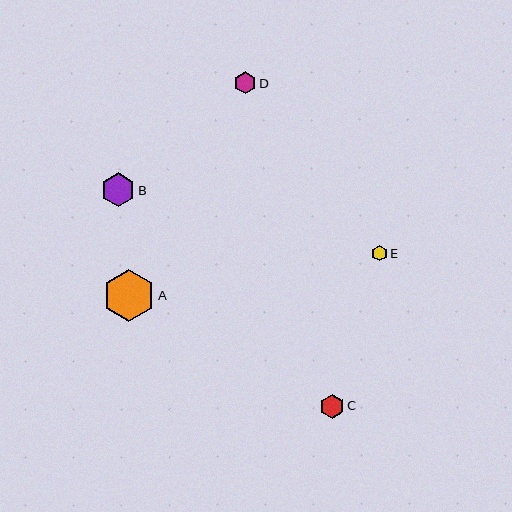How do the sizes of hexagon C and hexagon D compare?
Hexagon C and hexagon D are approximately the same size.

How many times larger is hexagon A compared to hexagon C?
Hexagon A is approximately 2.1 times the size of hexagon C.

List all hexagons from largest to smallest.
From largest to smallest: A, B, C, D, E.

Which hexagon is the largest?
Hexagon A is the largest with a size of approximately 52 pixels.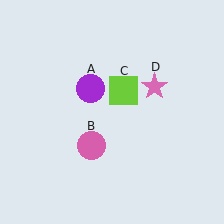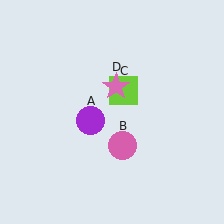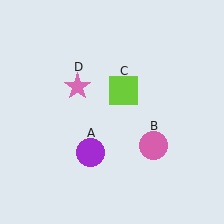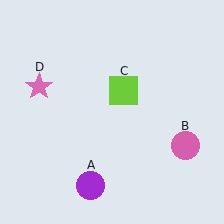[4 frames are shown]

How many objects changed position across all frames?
3 objects changed position: purple circle (object A), pink circle (object B), pink star (object D).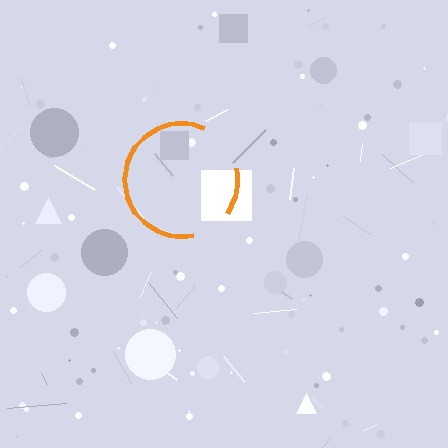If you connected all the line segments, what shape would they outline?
They would outline a circle.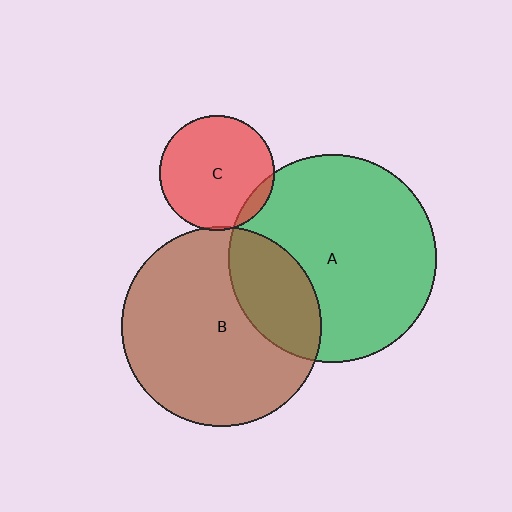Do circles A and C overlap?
Yes.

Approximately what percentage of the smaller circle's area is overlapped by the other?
Approximately 10%.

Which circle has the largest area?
Circle A (green).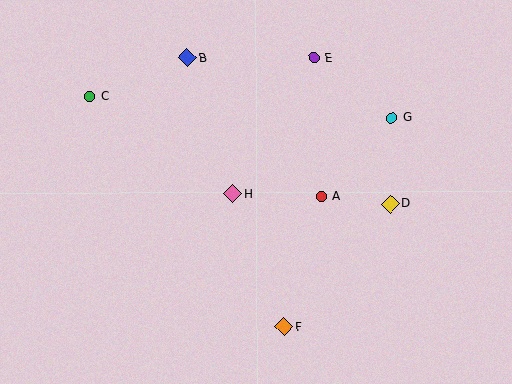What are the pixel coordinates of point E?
Point E is at (314, 57).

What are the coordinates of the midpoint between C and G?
The midpoint between C and G is at (240, 107).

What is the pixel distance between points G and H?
The distance between G and H is 176 pixels.